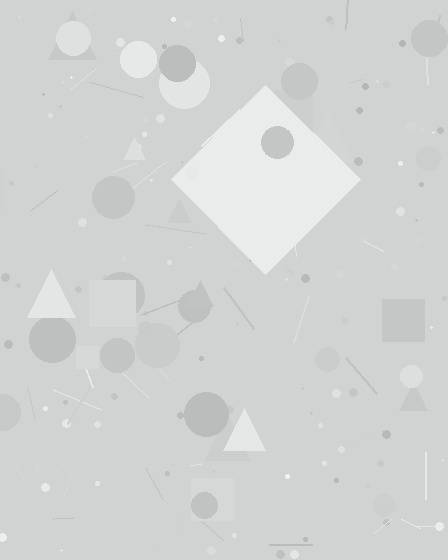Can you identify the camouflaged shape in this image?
The camouflaged shape is a diamond.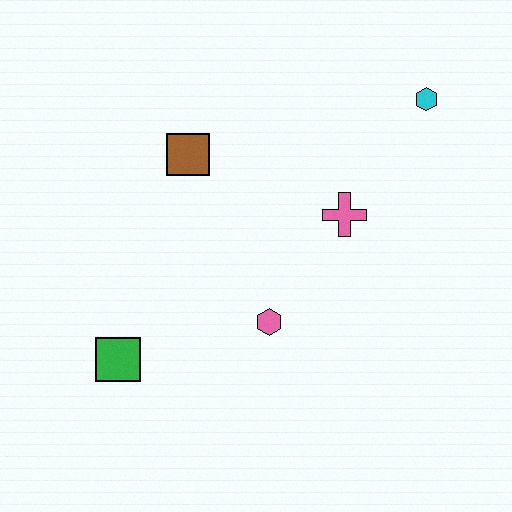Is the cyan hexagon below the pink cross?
No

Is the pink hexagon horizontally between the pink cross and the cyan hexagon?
No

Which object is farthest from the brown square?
The cyan hexagon is farthest from the brown square.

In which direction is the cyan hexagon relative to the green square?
The cyan hexagon is to the right of the green square.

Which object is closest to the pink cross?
The pink hexagon is closest to the pink cross.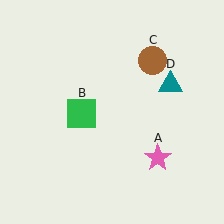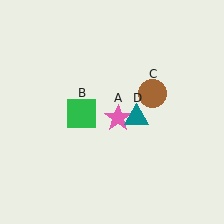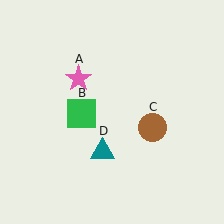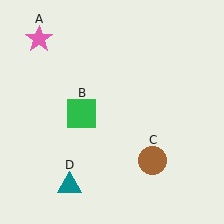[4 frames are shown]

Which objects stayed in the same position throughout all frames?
Green square (object B) remained stationary.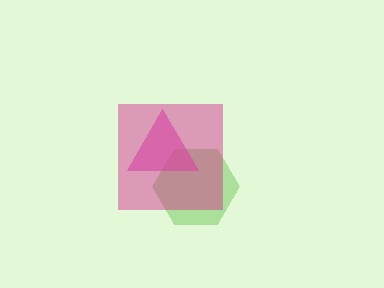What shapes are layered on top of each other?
The layered shapes are: a lime hexagon, a pink triangle, a magenta square.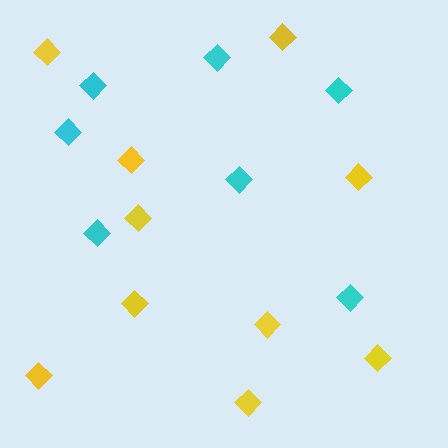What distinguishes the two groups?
There are 2 groups: one group of yellow diamonds (10) and one group of cyan diamonds (7).